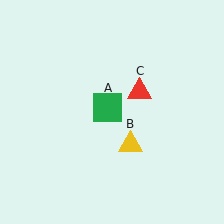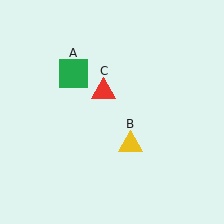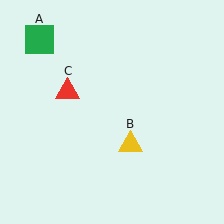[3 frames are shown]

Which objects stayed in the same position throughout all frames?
Yellow triangle (object B) remained stationary.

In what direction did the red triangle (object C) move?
The red triangle (object C) moved left.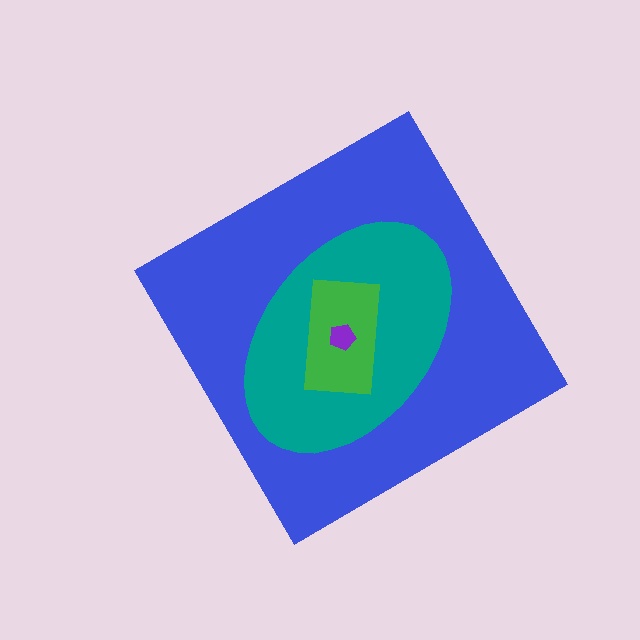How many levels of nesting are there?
4.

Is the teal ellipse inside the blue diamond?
Yes.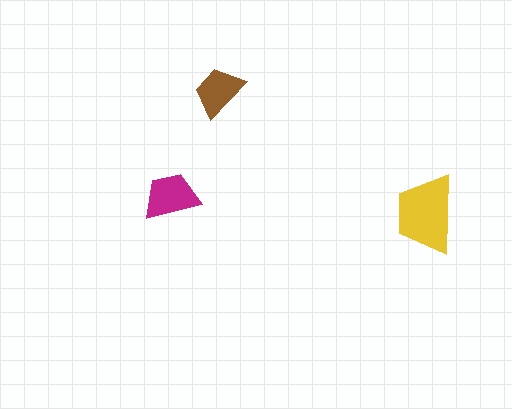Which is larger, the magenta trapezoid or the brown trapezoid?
The magenta one.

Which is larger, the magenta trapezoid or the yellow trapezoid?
The yellow one.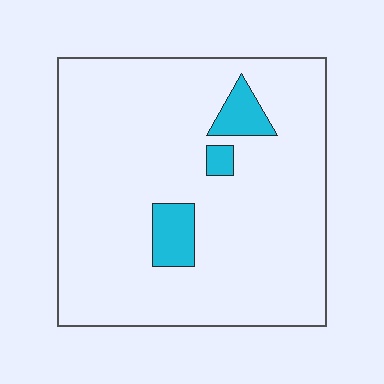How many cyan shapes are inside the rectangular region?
3.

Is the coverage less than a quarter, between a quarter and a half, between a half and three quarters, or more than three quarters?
Less than a quarter.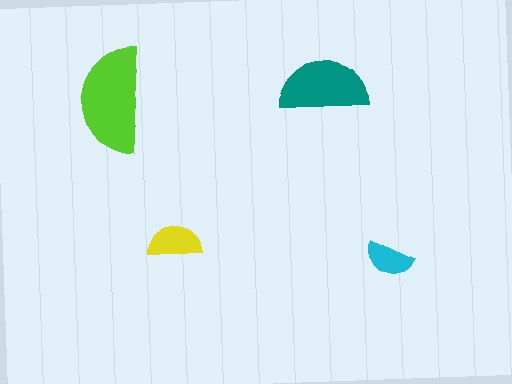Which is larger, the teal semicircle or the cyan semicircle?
The teal one.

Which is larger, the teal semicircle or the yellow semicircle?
The teal one.